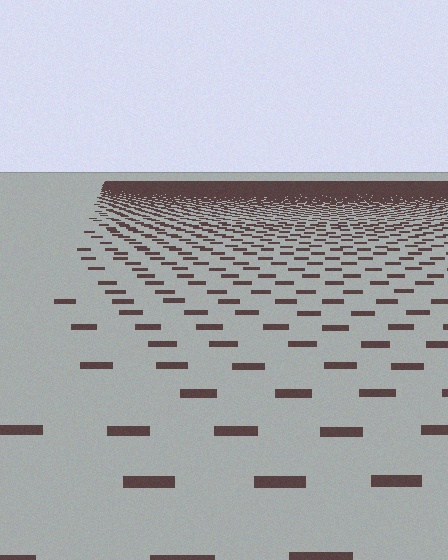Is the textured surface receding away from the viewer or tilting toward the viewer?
The surface is receding away from the viewer. Texture elements get smaller and denser toward the top.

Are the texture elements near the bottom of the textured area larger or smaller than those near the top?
Larger. Near the bottom, elements are closer to the viewer and appear at a bigger on-screen size.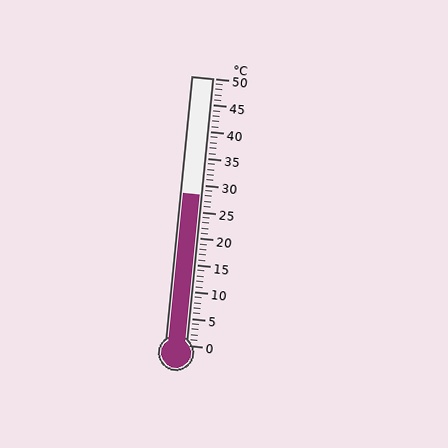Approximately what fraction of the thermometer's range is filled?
The thermometer is filled to approximately 55% of its range.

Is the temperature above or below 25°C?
The temperature is above 25°C.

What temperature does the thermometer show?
The thermometer shows approximately 28°C.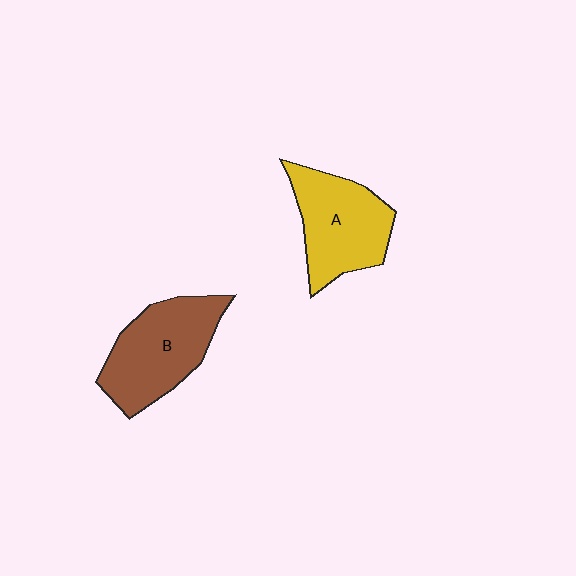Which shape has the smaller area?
Shape A (yellow).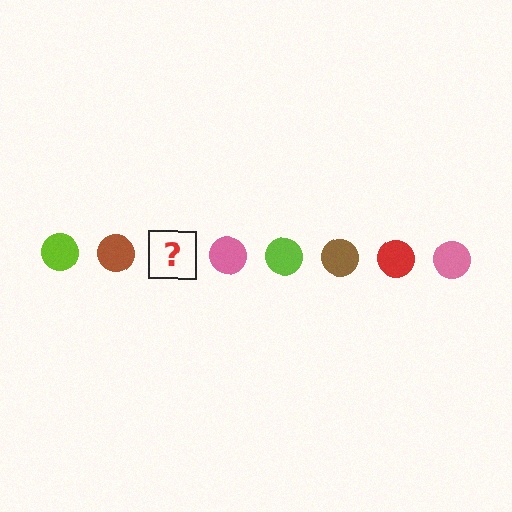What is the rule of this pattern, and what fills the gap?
The rule is that the pattern cycles through lime, brown, red, pink circles. The gap should be filled with a red circle.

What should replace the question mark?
The question mark should be replaced with a red circle.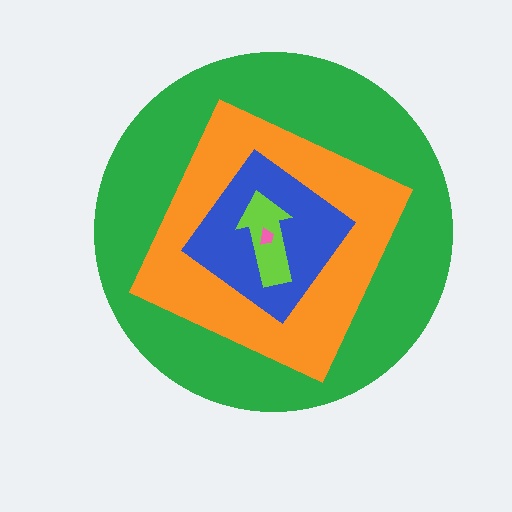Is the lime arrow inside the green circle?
Yes.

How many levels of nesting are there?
5.